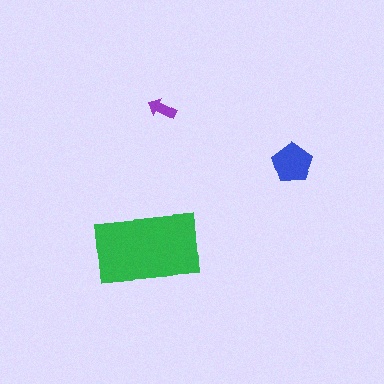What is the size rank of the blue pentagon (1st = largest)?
2nd.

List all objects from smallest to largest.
The purple arrow, the blue pentagon, the green rectangle.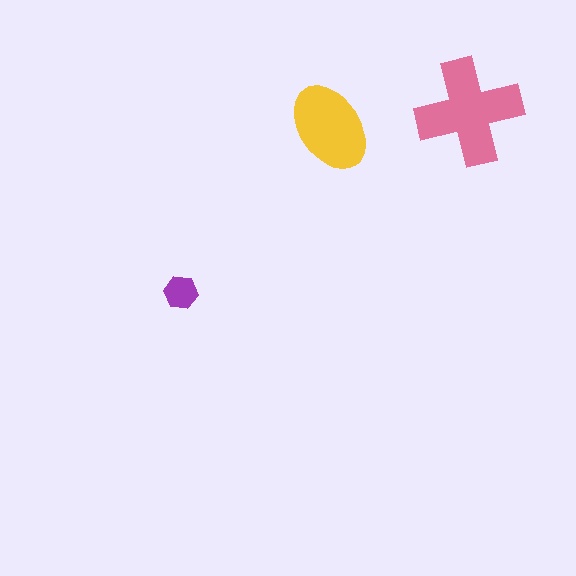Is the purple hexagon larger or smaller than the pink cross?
Smaller.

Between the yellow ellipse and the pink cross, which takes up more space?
The pink cross.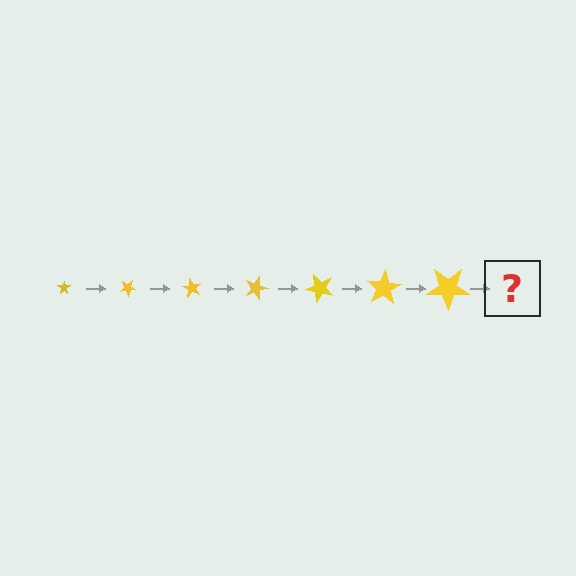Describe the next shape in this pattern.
It should be a star, larger than the previous one and rotated 210 degrees from the start.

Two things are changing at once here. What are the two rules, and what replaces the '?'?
The two rules are that the star grows larger each step and it rotates 30 degrees each step. The '?' should be a star, larger than the previous one and rotated 210 degrees from the start.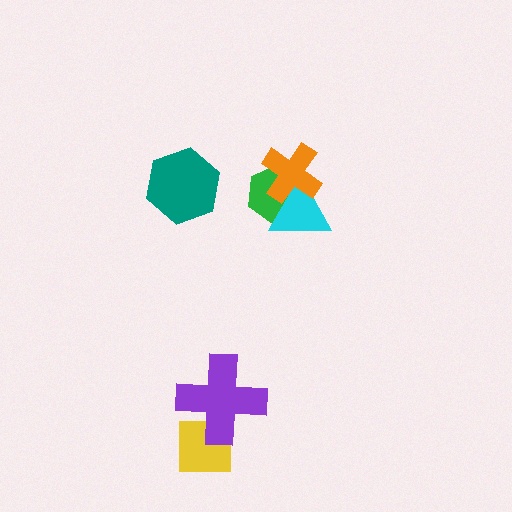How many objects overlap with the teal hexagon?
0 objects overlap with the teal hexagon.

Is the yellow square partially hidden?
Yes, it is partially covered by another shape.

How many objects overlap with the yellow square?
1 object overlaps with the yellow square.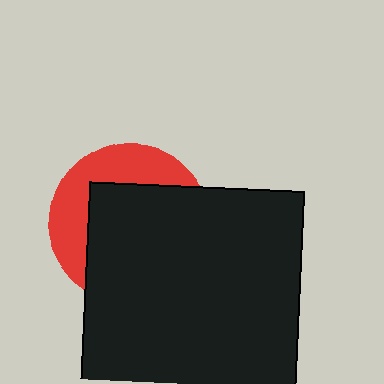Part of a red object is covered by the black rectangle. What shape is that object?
It is a circle.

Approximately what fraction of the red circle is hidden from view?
Roughly 64% of the red circle is hidden behind the black rectangle.